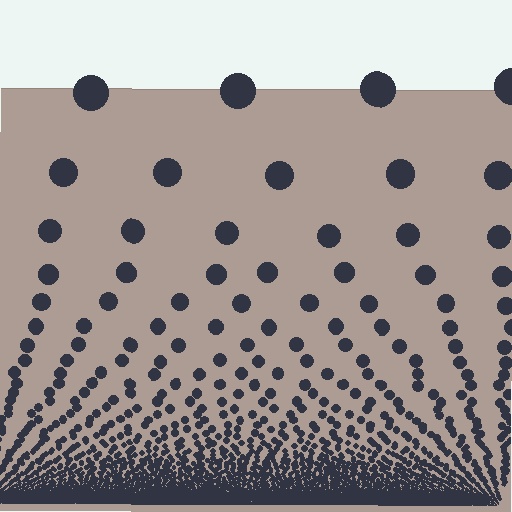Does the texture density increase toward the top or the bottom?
Density increases toward the bottom.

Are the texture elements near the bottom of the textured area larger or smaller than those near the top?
Smaller. The gradient is inverted — elements near the bottom are smaller and denser.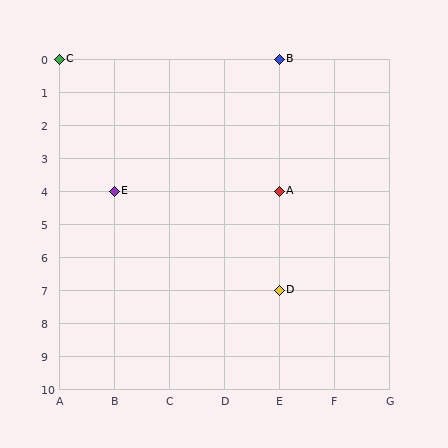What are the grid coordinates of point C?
Point C is at grid coordinates (A, 0).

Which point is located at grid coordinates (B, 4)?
Point E is at (B, 4).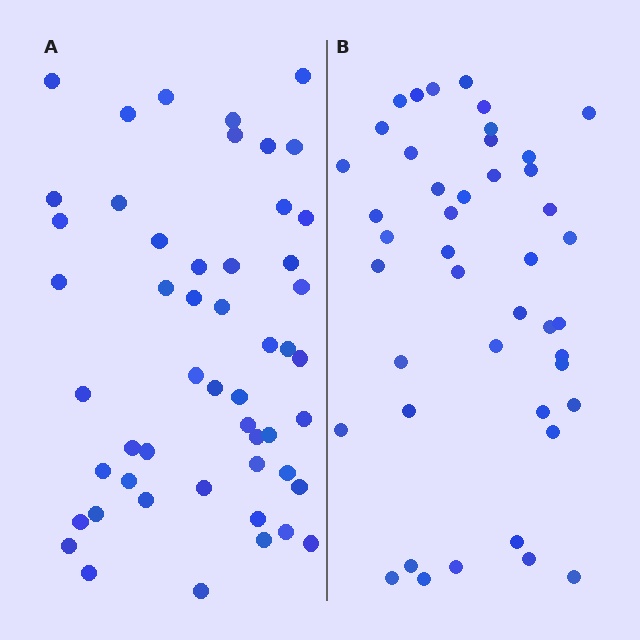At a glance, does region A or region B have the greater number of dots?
Region A (the left region) has more dots.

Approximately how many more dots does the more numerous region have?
Region A has roughly 8 or so more dots than region B.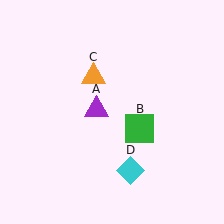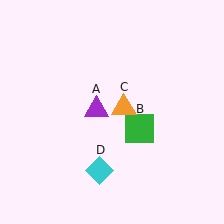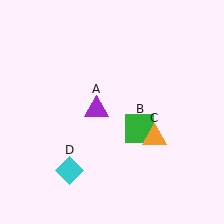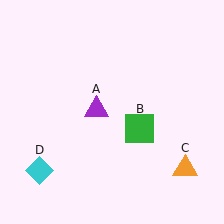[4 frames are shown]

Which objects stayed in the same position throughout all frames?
Purple triangle (object A) and green square (object B) remained stationary.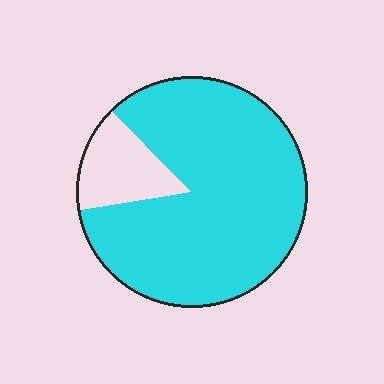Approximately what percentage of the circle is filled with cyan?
Approximately 85%.